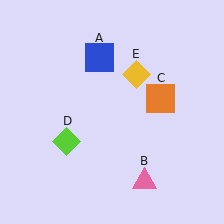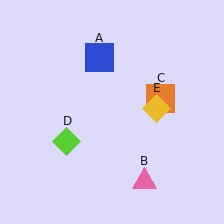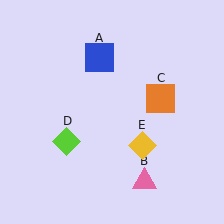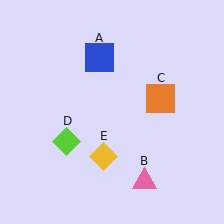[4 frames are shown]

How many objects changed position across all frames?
1 object changed position: yellow diamond (object E).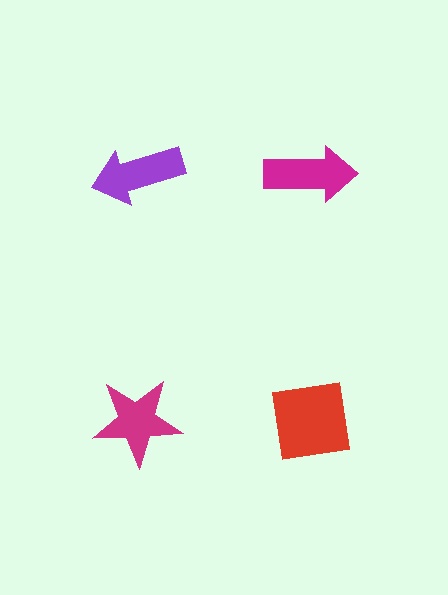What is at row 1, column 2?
A magenta arrow.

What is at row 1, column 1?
A purple arrow.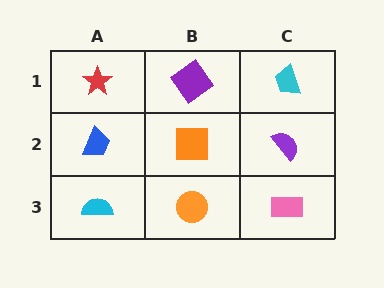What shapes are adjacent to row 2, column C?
A cyan trapezoid (row 1, column C), a pink rectangle (row 3, column C), an orange square (row 2, column B).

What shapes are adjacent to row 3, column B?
An orange square (row 2, column B), a cyan semicircle (row 3, column A), a pink rectangle (row 3, column C).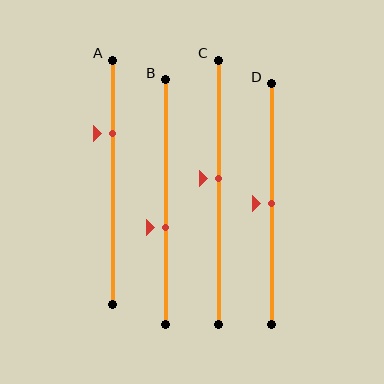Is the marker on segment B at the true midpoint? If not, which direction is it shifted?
No, the marker on segment B is shifted downward by about 10% of the segment length.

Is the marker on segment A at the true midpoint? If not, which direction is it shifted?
No, the marker on segment A is shifted upward by about 20% of the segment length.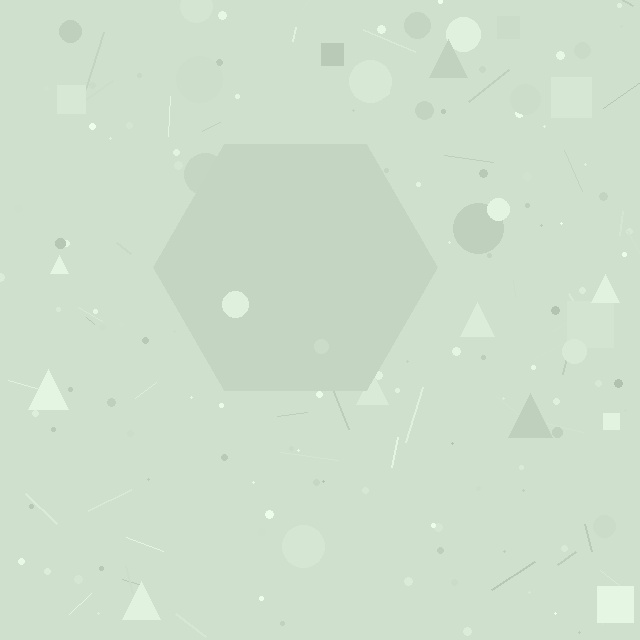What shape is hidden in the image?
A hexagon is hidden in the image.